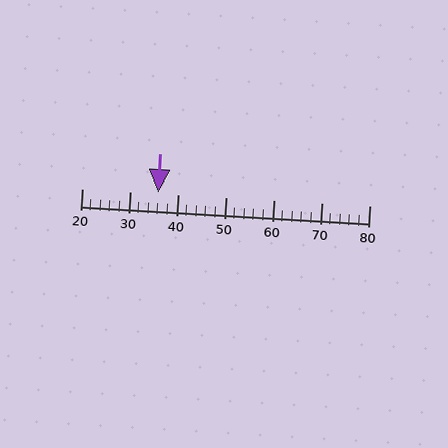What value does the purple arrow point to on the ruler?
The purple arrow points to approximately 36.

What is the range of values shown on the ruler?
The ruler shows values from 20 to 80.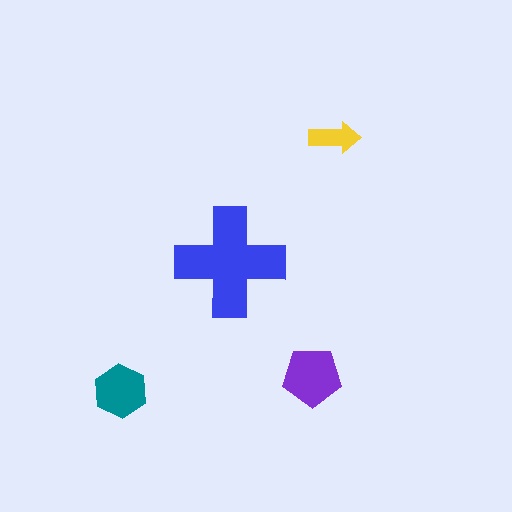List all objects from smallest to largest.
The yellow arrow, the teal hexagon, the purple pentagon, the blue cross.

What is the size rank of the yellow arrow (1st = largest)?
4th.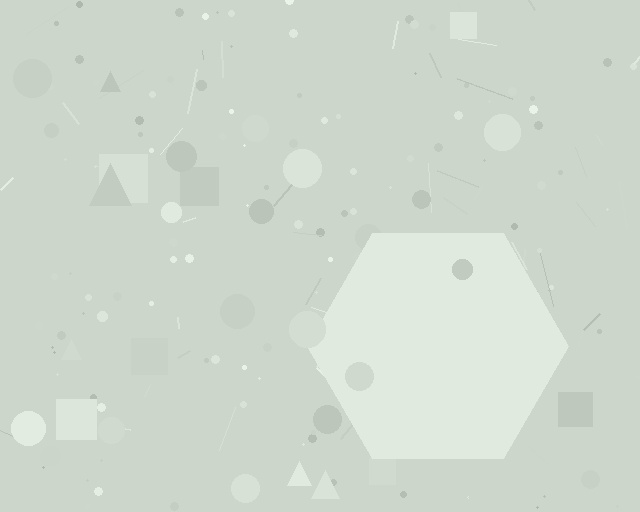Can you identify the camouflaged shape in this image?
The camouflaged shape is a hexagon.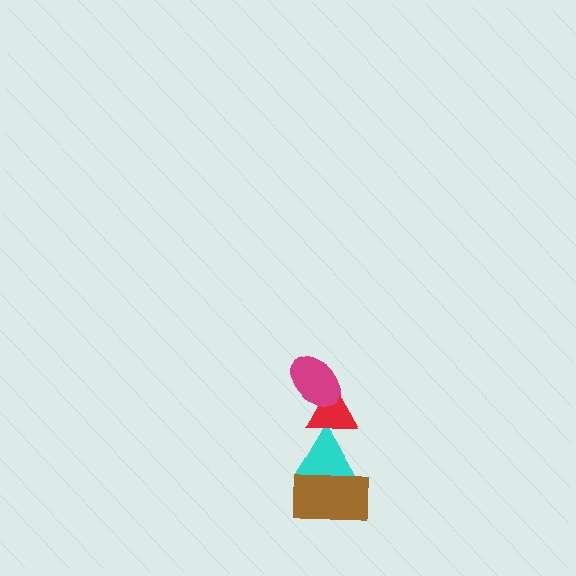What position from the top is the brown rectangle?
The brown rectangle is 4th from the top.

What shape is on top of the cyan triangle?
The red triangle is on top of the cyan triangle.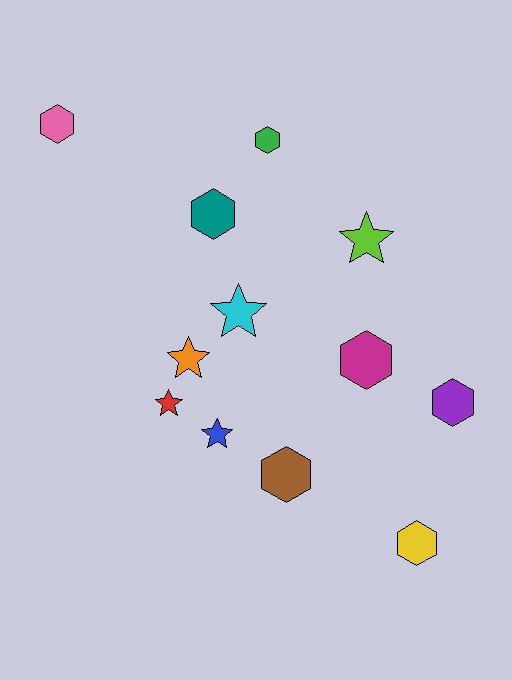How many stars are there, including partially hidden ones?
There are 5 stars.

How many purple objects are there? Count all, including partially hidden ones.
There is 1 purple object.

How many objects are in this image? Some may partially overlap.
There are 12 objects.